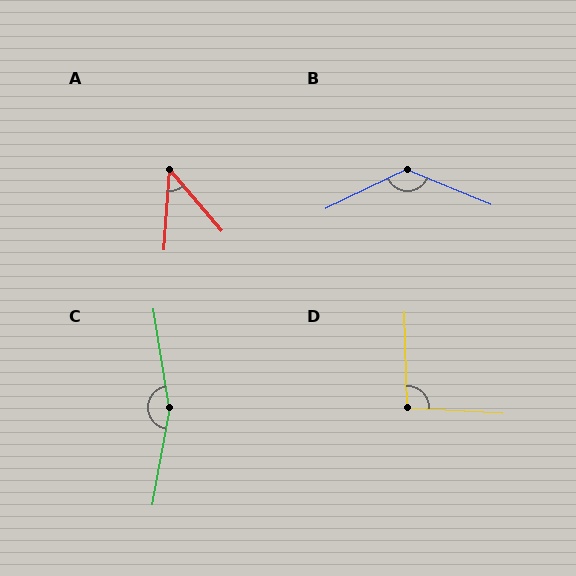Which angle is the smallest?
A, at approximately 44 degrees.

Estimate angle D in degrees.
Approximately 95 degrees.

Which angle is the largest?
C, at approximately 161 degrees.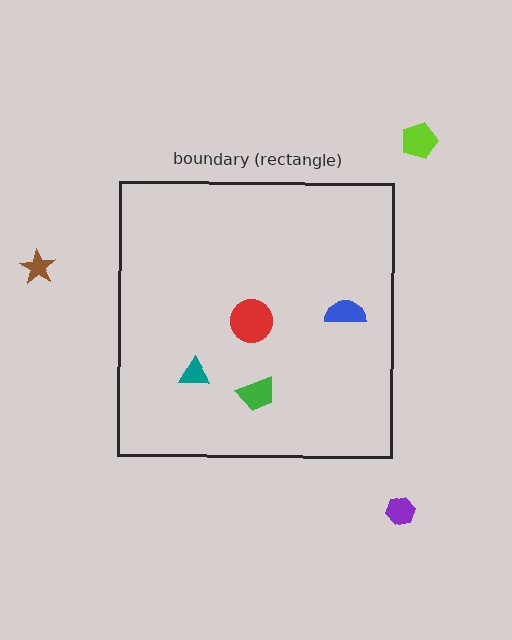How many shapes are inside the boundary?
4 inside, 3 outside.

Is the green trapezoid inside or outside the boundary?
Inside.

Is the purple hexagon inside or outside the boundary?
Outside.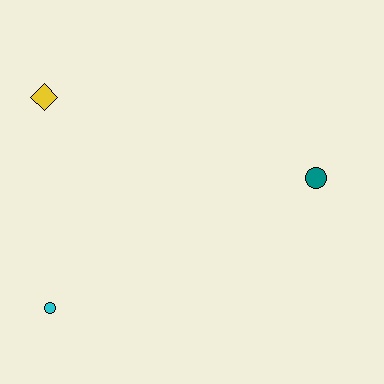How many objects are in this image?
There are 3 objects.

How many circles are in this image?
There are 2 circles.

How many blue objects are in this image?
There are no blue objects.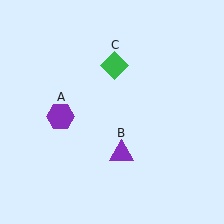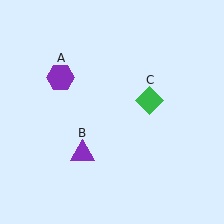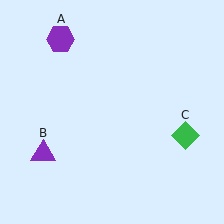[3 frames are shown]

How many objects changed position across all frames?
3 objects changed position: purple hexagon (object A), purple triangle (object B), green diamond (object C).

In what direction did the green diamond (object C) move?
The green diamond (object C) moved down and to the right.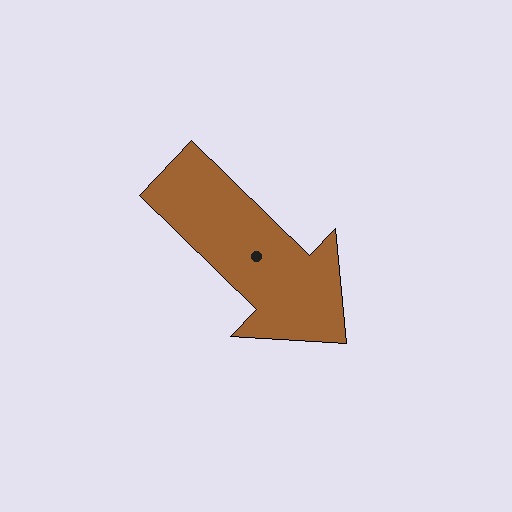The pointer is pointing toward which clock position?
Roughly 4 o'clock.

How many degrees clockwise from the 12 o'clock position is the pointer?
Approximately 134 degrees.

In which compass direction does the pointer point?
Southeast.